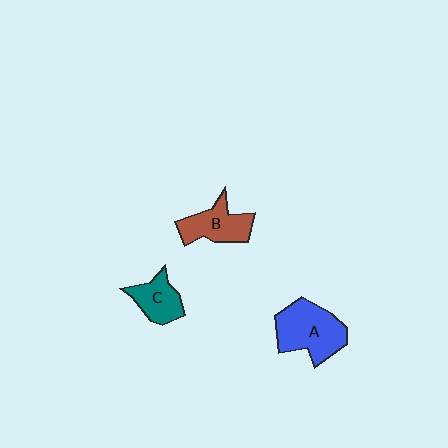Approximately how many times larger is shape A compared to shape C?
Approximately 1.7 times.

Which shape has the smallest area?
Shape C (teal).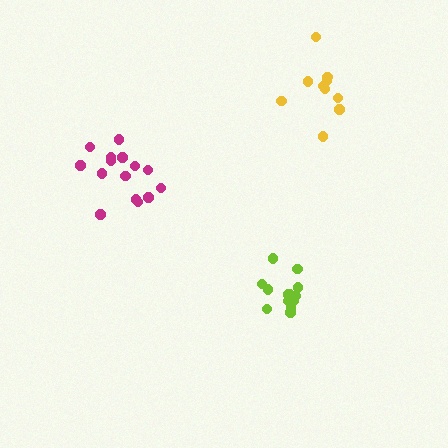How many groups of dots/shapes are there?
There are 3 groups.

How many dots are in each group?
Group 1: 14 dots, Group 2: 15 dots, Group 3: 10 dots (39 total).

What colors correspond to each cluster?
The clusters are colored: lime, magenta, yellow.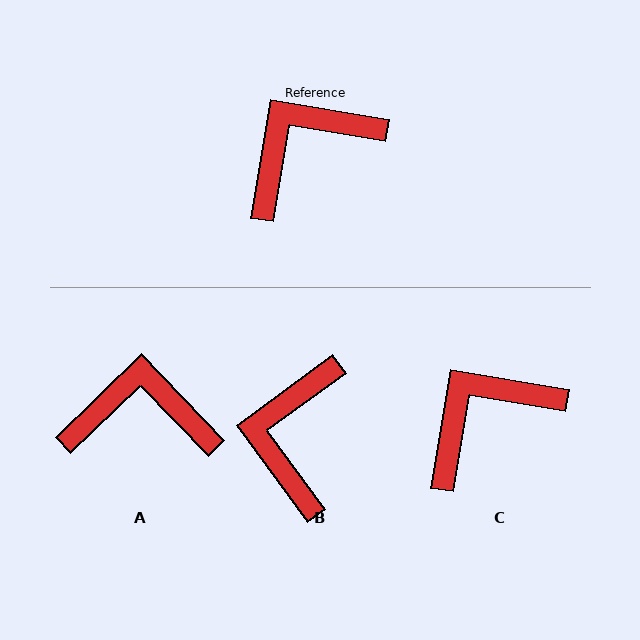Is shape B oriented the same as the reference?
No, it is off by about 46 degrees.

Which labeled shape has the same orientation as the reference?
C.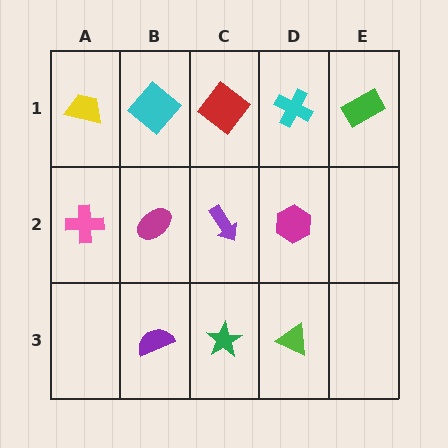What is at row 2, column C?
A purple arrow.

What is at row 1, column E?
A green rectangle.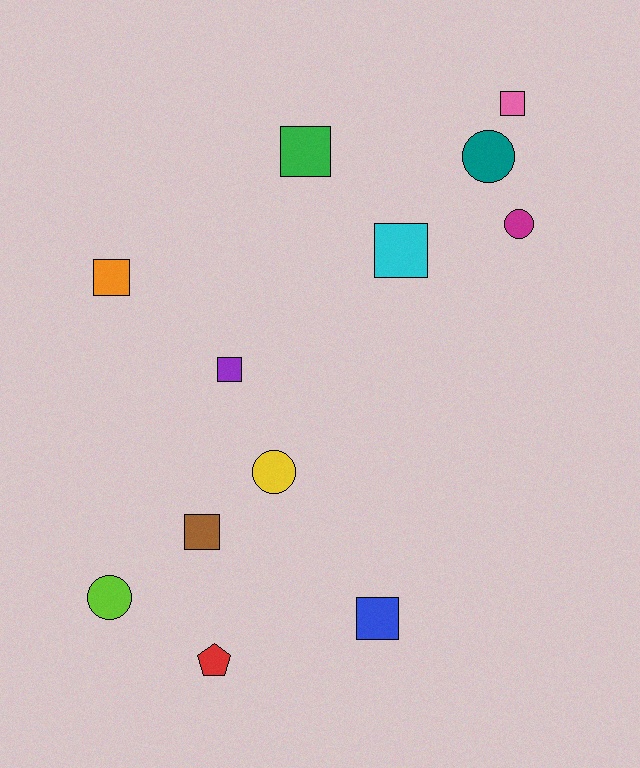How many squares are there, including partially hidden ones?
There are 7 squares.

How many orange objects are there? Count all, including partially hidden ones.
There is 1 orange object.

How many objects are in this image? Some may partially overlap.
There are 12 objects.